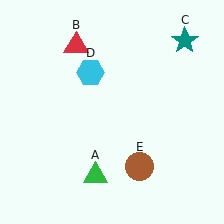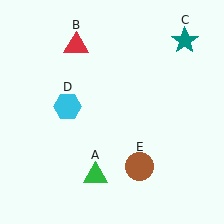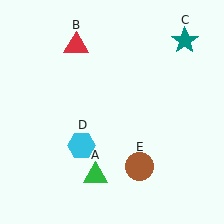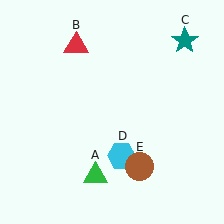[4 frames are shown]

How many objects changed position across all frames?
1 object changed position: cyan hexagon (object D).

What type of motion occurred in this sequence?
The cyan hexagon (object D) rotated counterclockwise around the center of the scene.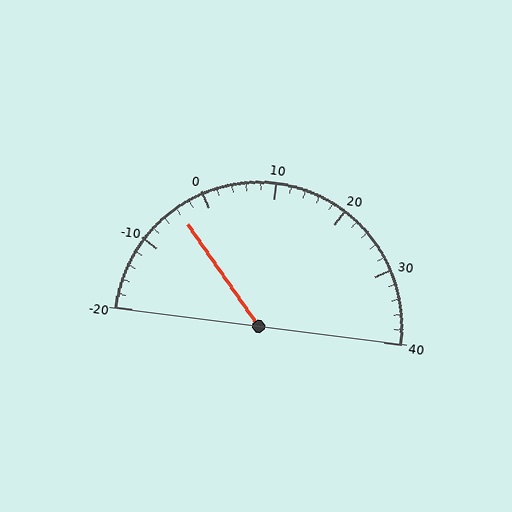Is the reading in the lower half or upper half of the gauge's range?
The reading is in the lower half of the range (-20 to 40).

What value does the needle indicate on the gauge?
The needle indicates approximately -4.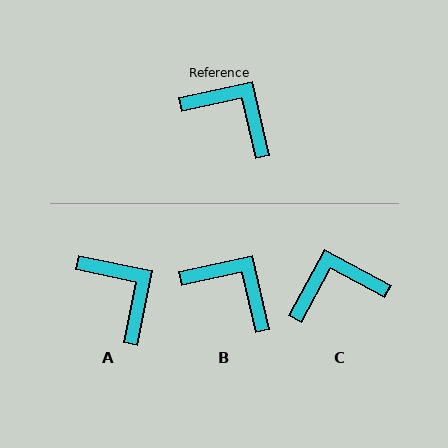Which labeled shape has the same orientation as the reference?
B.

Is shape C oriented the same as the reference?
No, it is off by about 49 degrees.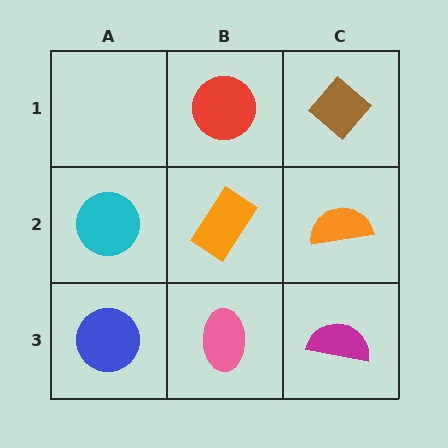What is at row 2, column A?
A cyan circle.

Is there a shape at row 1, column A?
No, that cell is empty.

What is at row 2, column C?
An orange semicircle.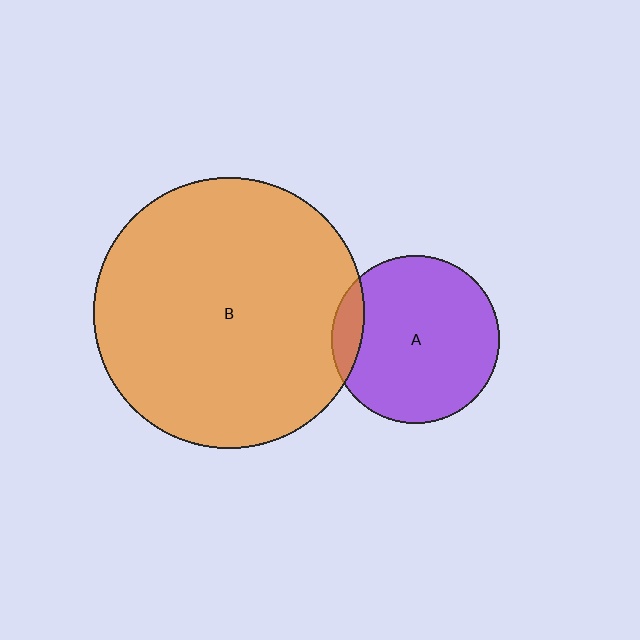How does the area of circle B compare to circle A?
Approximately 2.6 times.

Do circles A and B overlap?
Yes.